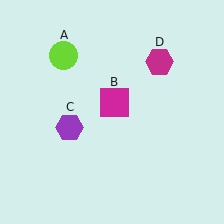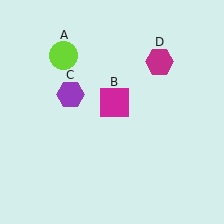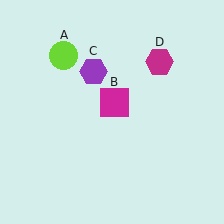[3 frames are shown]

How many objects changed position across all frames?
1 object changed position: purple hexagon (object C).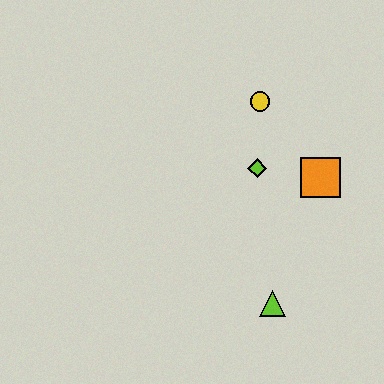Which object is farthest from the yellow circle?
The lime triangle is farthest from the yellow circle.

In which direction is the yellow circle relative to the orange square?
The yellow circle is above the orange square.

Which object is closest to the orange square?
The lime diamond is closest to the orange square.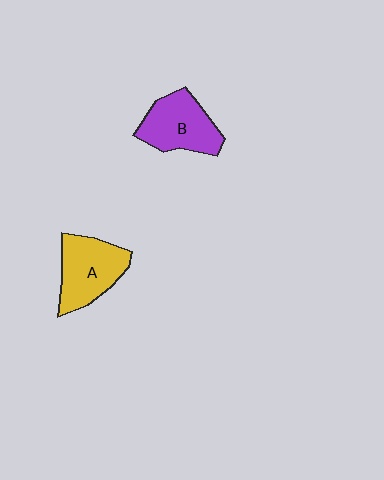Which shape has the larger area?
Shape A (yellow).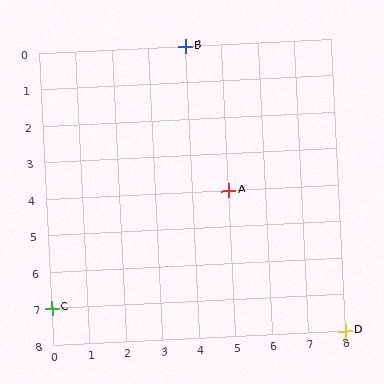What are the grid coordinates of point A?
Point A is at grid coordinates (5, 4).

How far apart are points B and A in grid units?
Points B and A are 1 column and 4 rows apart (about 4.1 grid units diagonally).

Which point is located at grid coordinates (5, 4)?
Point A is at (5, 4).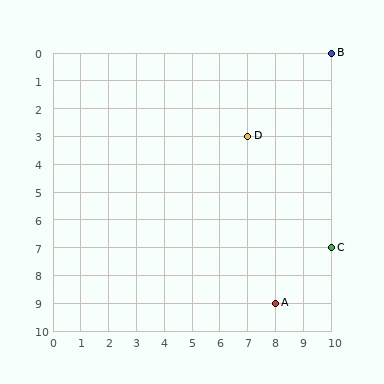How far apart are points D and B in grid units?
Points D and B are 3 columns and 3 rows apart (about 4.2 grid units diagonally).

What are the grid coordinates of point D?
Point D is at grid coordinates (7, 3).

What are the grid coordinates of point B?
Point B is at grid coordinates (10, 0).